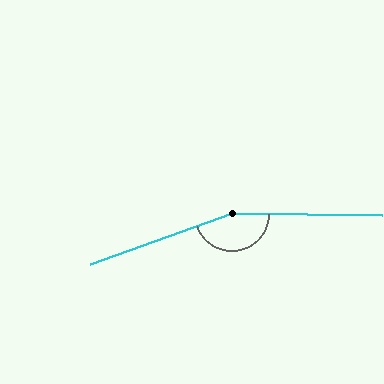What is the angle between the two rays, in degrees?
Approximately 159 degrees.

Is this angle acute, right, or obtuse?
It is obtuse.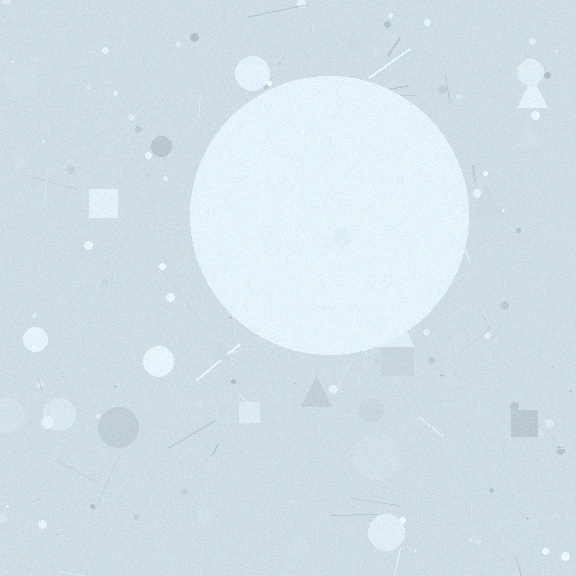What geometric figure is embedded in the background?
A circle is embedded in the background.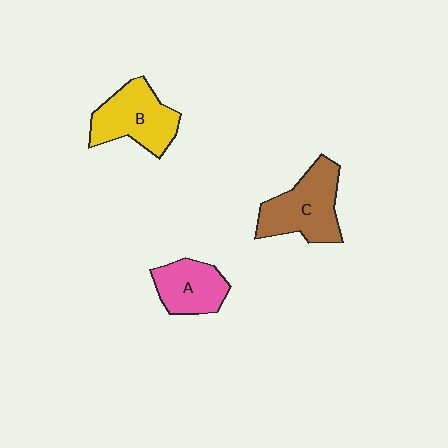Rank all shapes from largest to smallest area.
From largest to smallest: C (brown), B (yellow), A (pink).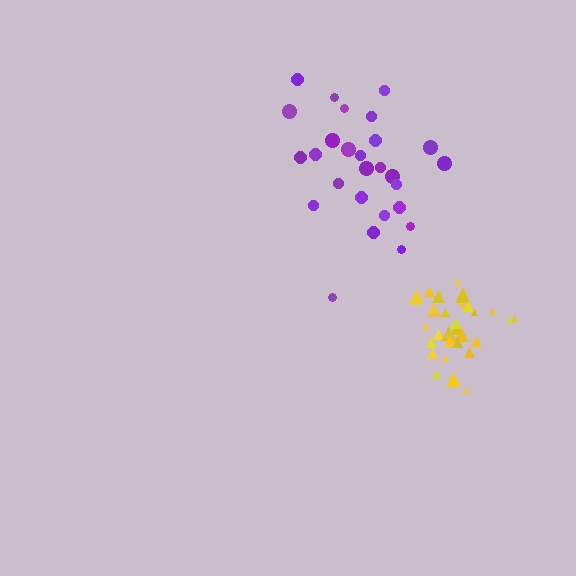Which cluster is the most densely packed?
Yellow.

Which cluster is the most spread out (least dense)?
Purple.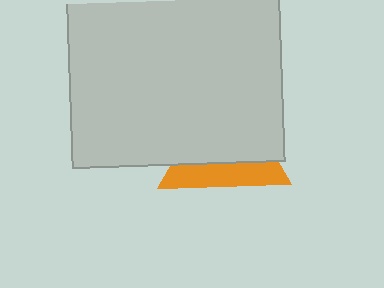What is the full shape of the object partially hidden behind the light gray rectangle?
The partially hidden object is an orange triangle.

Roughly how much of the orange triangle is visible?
A small part of it is visible (roughly 34%).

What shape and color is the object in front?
The object in front is a light gray rectangle.